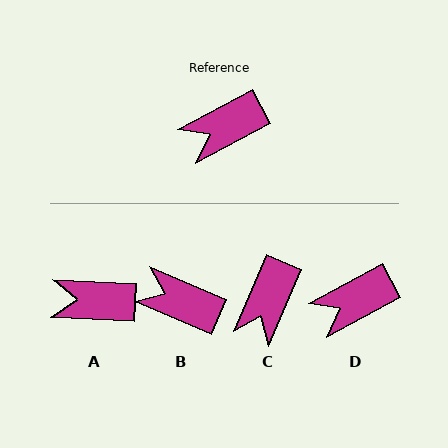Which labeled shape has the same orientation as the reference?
D.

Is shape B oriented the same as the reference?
No, it is off by about 51 degrees.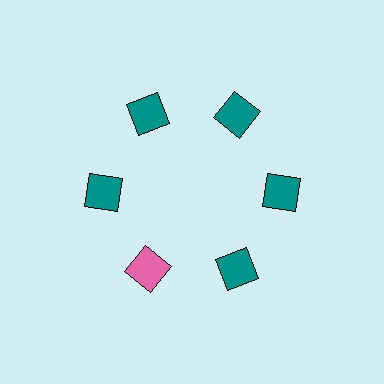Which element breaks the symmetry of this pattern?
The pink square at roughly the 7 o'clock position breaks the symmetry. All other shapes are teal squares.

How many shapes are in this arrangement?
There are 6 shapes arranged in a ring pattern.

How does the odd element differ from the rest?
It has a different color: pink instead of teal.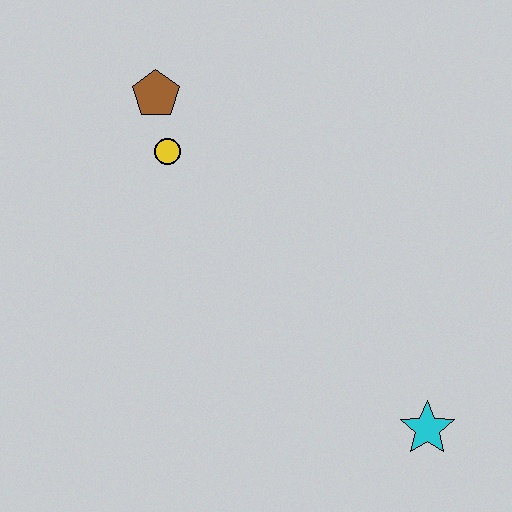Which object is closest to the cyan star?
The yellow circle is closest to the cyan star.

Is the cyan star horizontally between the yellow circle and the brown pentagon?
No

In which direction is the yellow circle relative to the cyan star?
The yellow circle is above the cyan star.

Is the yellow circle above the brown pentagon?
No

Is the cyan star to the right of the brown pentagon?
Yes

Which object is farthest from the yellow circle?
The cyan star is farthest from the yellow circle.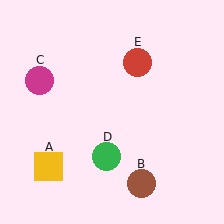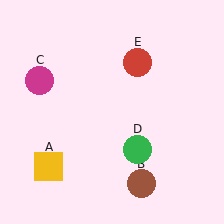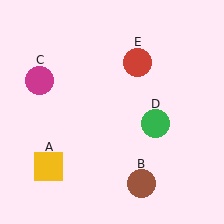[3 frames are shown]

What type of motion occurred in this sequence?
The green circle (object D) rotated counterclockwise around the center of the scene.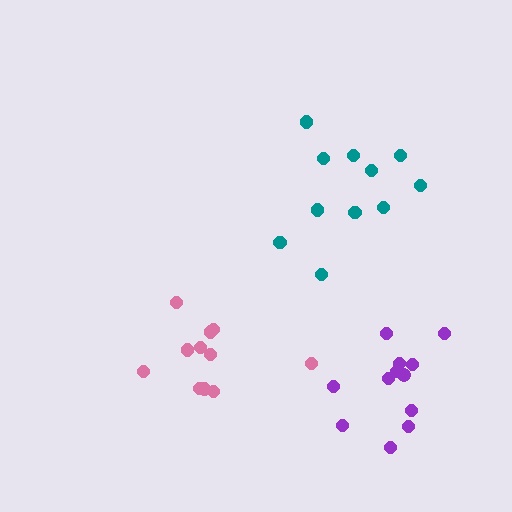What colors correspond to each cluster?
The clusters are colored: pink, teal, purple.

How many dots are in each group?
Group 1: 11 dots, Group 2: 11 dots, Group 3: 12 dots (34 total).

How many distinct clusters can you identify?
There are 3 distinct clusters.